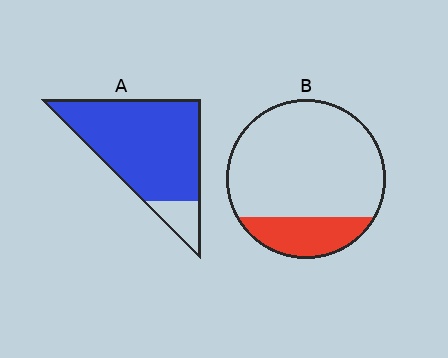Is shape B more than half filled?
No.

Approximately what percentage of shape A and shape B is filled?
A is approximately 85% and B is approximately 20%.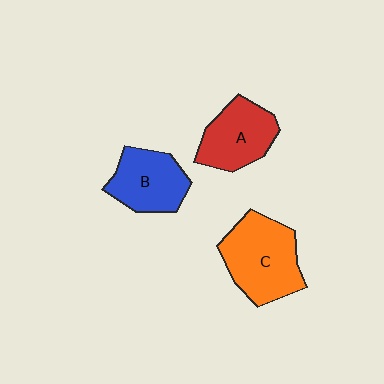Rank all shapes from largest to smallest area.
From largest to smallest: C (orange), A (red), B (blue).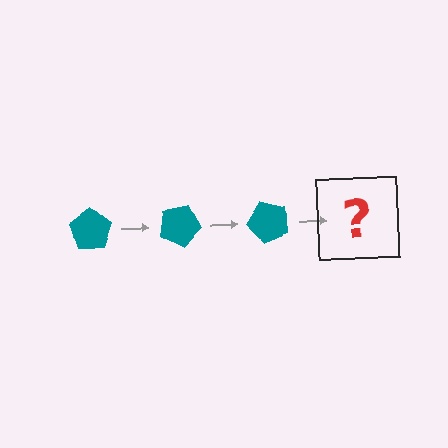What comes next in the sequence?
The next element should be a teal pentagon rotated 75 degrees.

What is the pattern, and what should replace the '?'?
The pattern is that the pentagon rotates 25 degrees each step. The '?' should be a teal pentagon rotated 75 degrees.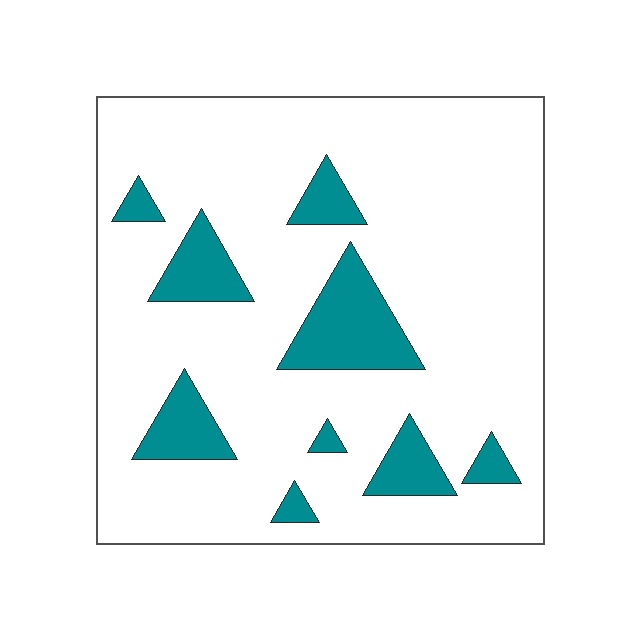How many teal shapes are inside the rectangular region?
9.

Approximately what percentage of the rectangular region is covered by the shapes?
Approximately 15%.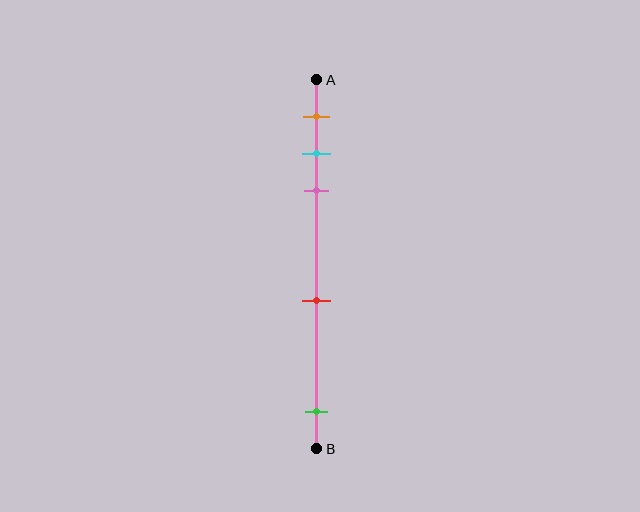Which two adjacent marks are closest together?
The cyan and pink marks are the closest adjacent pair.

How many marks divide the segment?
There are 5 marks dividing the segment.